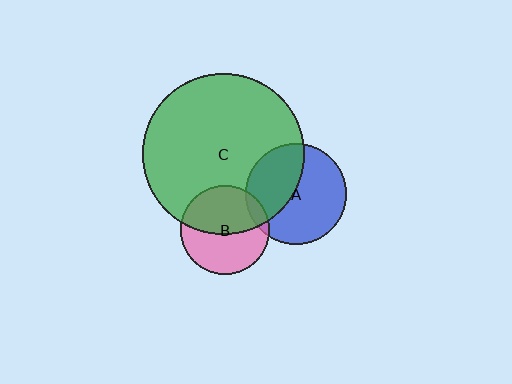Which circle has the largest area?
Circle C (green).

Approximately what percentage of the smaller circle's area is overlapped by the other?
Approximately 10%.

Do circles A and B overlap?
Yes.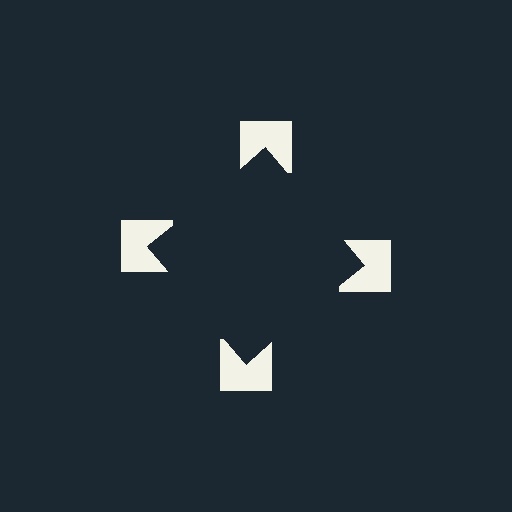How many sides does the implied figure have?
4 sides.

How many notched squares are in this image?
There are 4 — one at each vertex of the illusory square.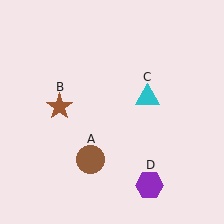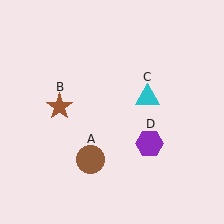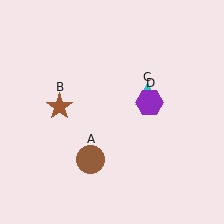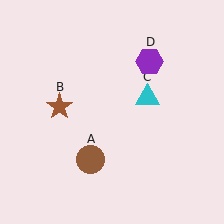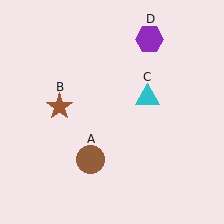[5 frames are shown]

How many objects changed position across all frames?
1 object changed position: purple hexagon (object D).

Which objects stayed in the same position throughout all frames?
Brown circle (object A) and brown star (object B) and cyan triangle (object C) remained stationary.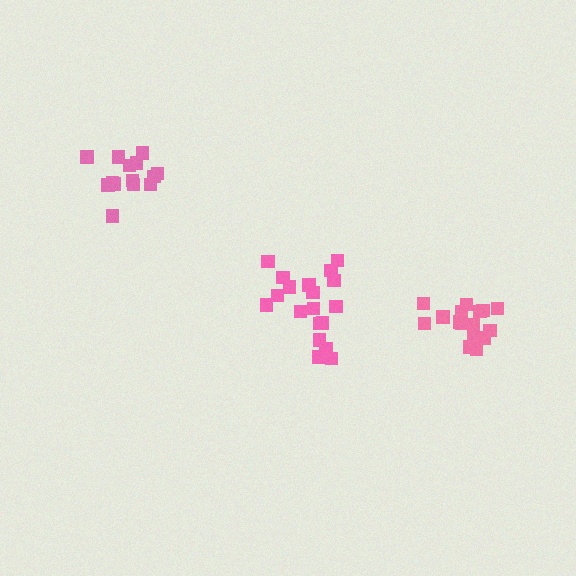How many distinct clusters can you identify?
There are 3 distinct clusters.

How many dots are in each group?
Group 1: 16 dots, Group 2: 14 dots, Group 3: 19 dots (49 total).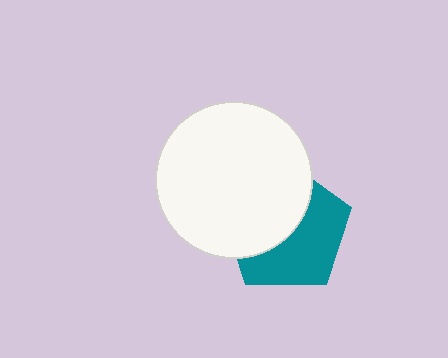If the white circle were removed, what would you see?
You would see the complete teal pentagon.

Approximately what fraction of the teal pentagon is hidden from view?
Roughly 49% of the teal pentagon is hidden behind the white circle.